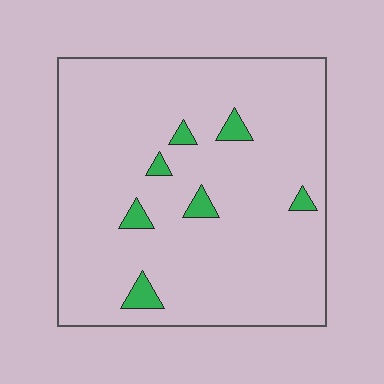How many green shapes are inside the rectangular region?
7.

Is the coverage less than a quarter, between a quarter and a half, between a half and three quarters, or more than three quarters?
Less than a quarter.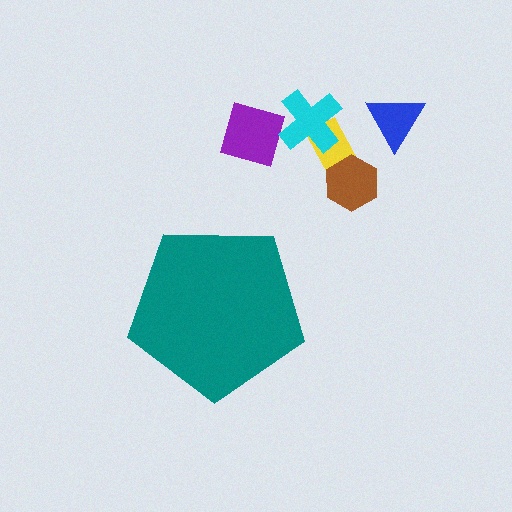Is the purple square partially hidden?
No, the purple square is fully visible.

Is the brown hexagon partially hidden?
No, the brown hexagon is fully visible.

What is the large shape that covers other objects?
A teal pentagon.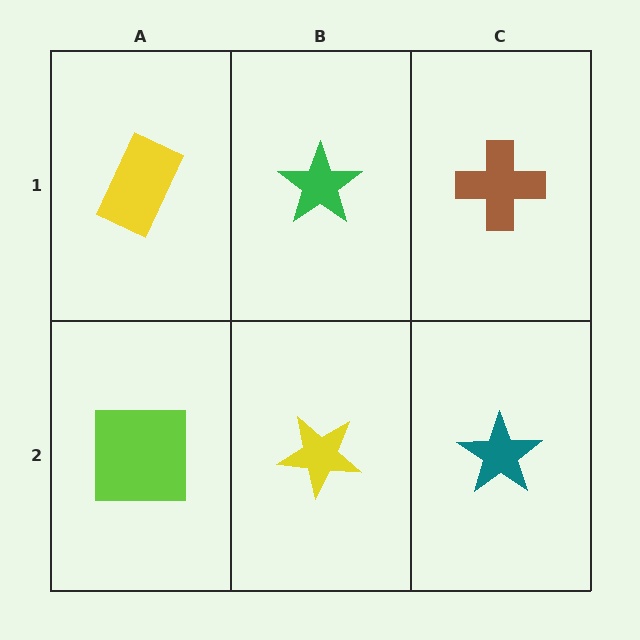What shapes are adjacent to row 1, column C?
A teal star (row 2, column C), a green star (row 1, column B).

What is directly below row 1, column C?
A teal star.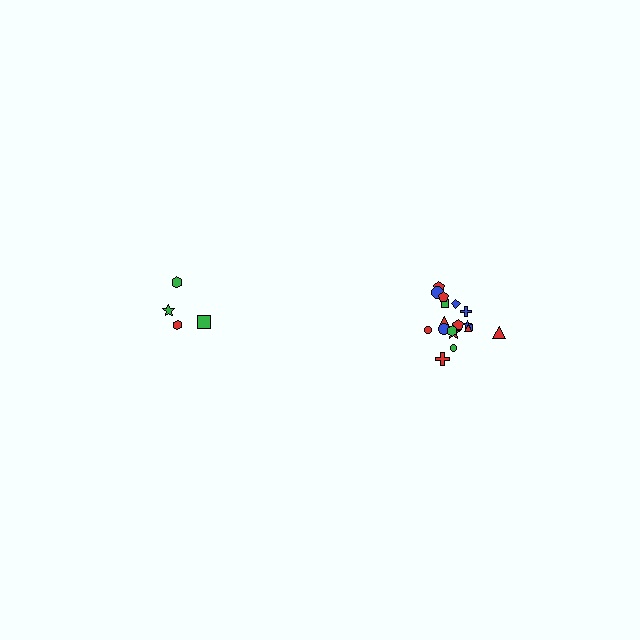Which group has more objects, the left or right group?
The right group.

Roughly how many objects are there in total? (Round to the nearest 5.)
Roughly 20 objects in total.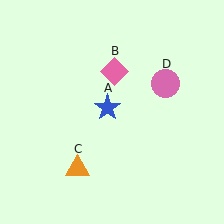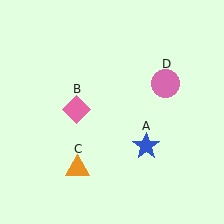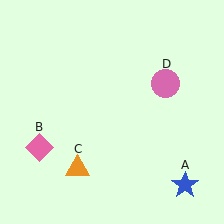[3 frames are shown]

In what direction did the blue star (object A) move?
The blue star (object A) moved down and to the right.